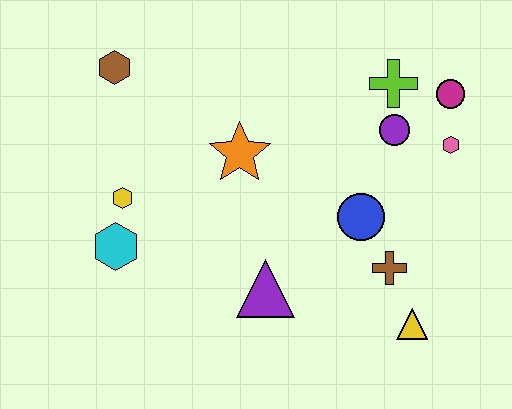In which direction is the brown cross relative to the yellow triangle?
The brown cross is above the yellow triangle.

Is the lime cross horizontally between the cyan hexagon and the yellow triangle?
Yes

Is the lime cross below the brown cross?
No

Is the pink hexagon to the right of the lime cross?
Yes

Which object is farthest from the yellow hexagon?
The magenta circle is farthest from the yellow hexagon.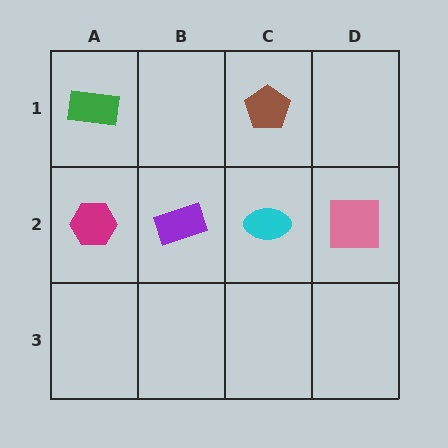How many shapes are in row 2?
4 shapes.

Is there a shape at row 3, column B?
No, that cell is empty.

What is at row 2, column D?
A pink square.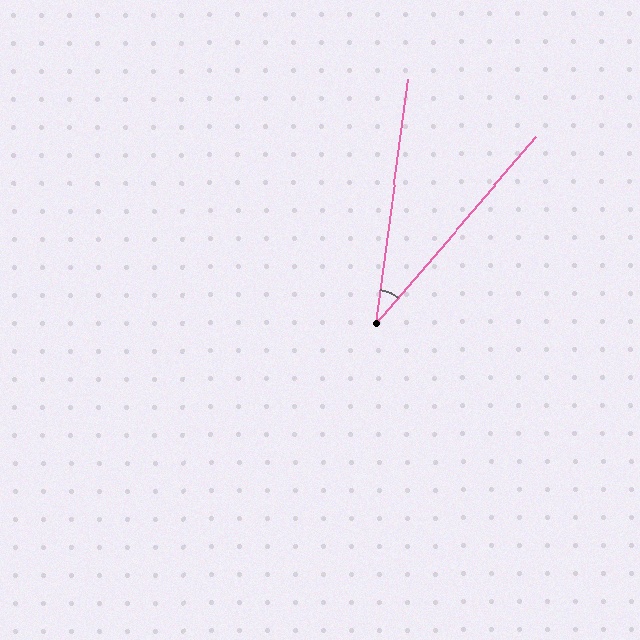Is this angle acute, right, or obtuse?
It is acute.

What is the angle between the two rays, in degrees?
Approximately 33 degrees.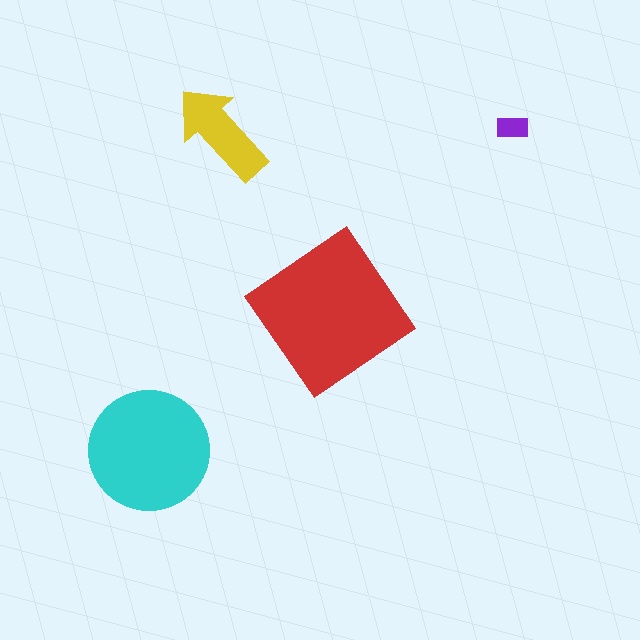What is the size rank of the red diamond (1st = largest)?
1st.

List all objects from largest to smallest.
The red diamond, the cyan circle, the yellow arrow, the purple rectangle.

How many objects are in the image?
There are 4 objects in the image.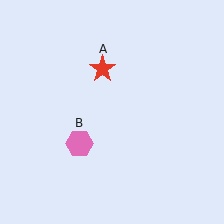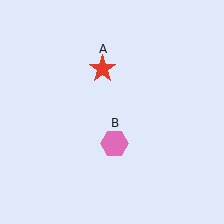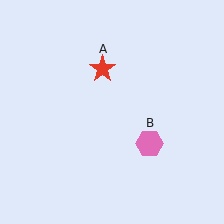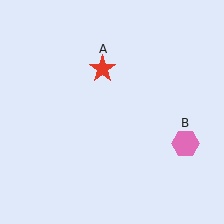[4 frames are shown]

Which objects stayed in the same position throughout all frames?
Red star (object A) remained stationary.